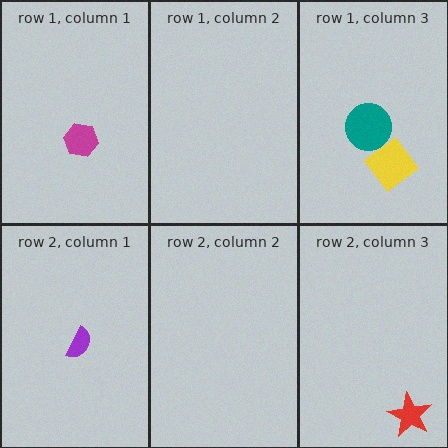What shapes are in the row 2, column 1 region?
The purple semicircle.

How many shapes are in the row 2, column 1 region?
1.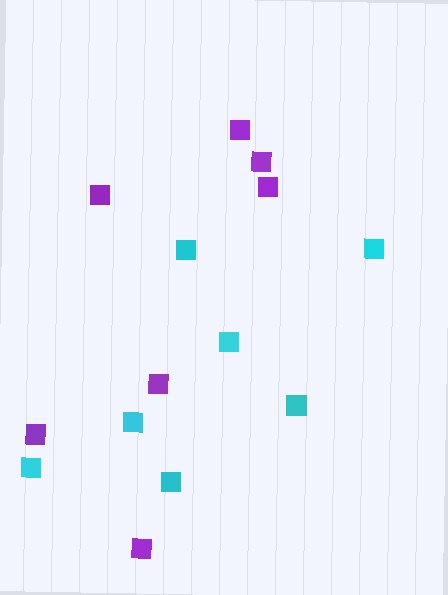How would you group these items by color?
There are 2 groups: one group of purple squares (7) and one group of cyan squares (7).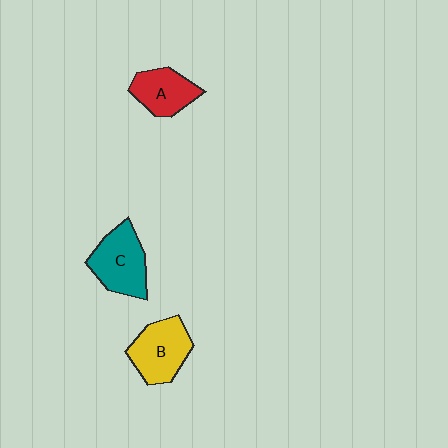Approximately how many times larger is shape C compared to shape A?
Approximately 1.3 times.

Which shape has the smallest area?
Shape A (red).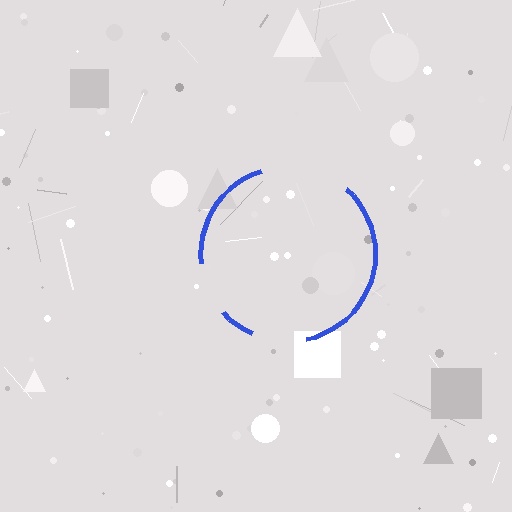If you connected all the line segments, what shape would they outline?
They would outline a circle.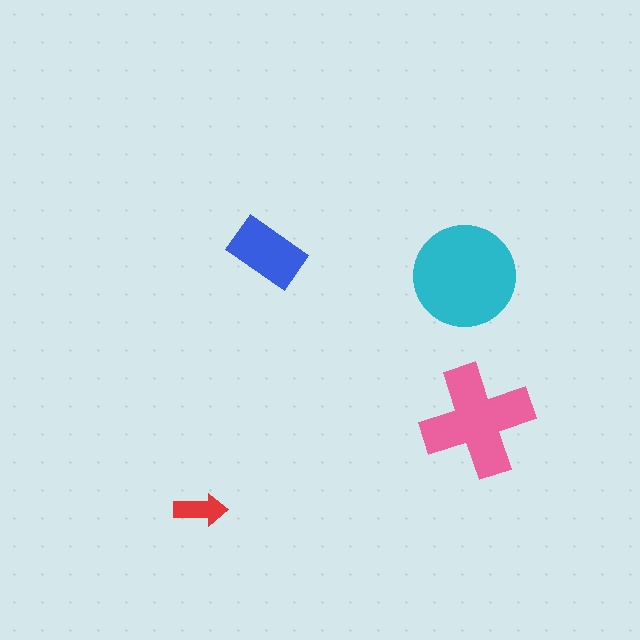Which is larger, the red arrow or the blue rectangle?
The blue rectangle.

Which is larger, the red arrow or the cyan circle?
The cyan circle.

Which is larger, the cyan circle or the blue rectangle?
The cyan circle.